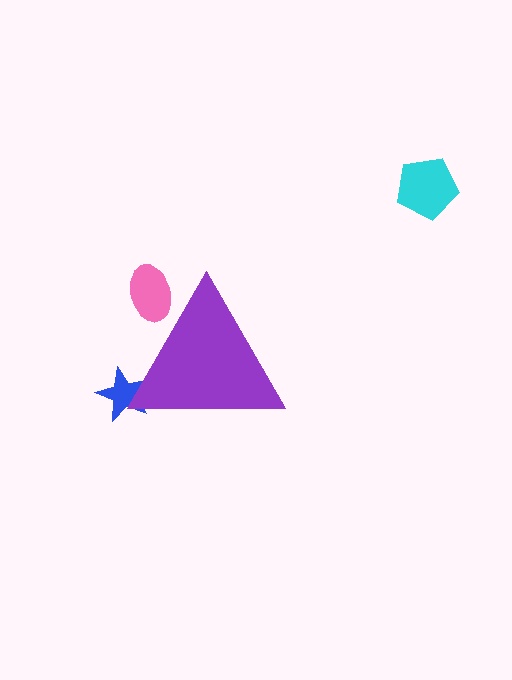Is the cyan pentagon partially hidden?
No, the cyan pentagon is fully visible.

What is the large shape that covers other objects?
A purple triangle.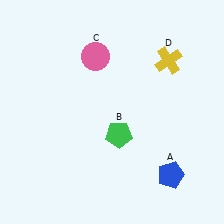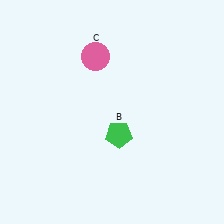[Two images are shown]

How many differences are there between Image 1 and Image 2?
There are 2 differences between the two images.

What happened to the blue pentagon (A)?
The blue pentagon (A) was removed in Image 2. It was in the bottom-right area of Image 1.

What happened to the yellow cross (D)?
The yellow cross (D) was removed in Image 2. It was in the top-right area of Image 1.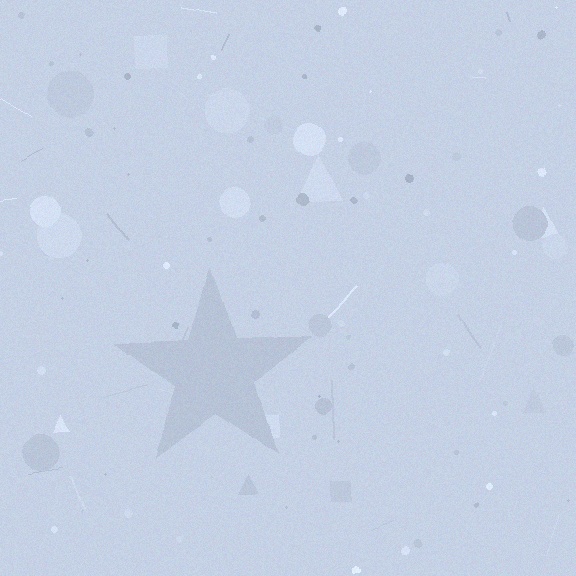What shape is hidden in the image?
A star is hidden in the image.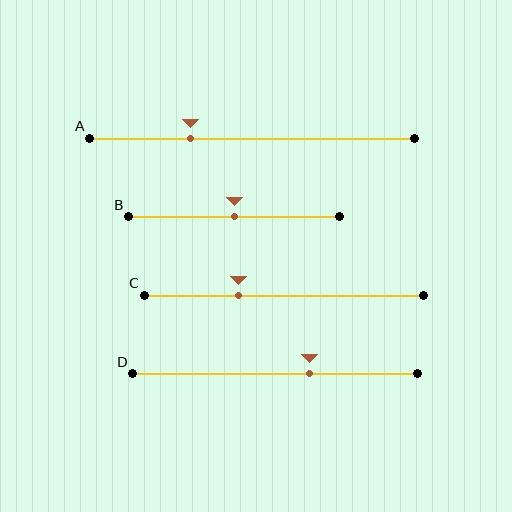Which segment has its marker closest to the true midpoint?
Segment B has its marker closest to the true midpoint.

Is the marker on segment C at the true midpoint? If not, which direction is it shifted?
No, the marker on segment C is shifted to the left by about 16% of the segment length.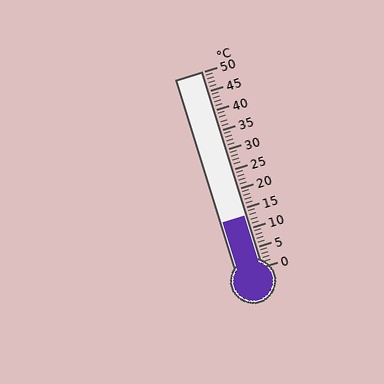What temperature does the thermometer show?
The thermometer shows approximately 13°C.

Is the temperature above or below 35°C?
The temperature is below 35°C.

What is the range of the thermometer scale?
The thermometer scale ranges from 0°C to 50°C.